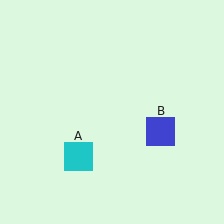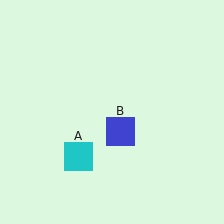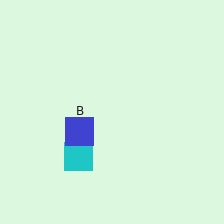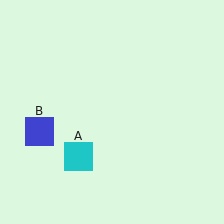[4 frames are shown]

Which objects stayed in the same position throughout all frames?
Cyan square (object A) remained stationary.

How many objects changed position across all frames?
1 object changed position: blue square (object B).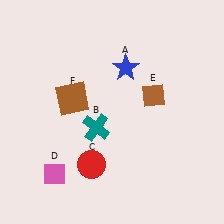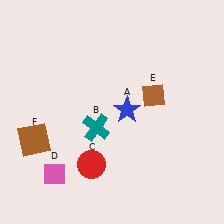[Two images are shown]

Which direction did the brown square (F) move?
The brown square (F) moved down.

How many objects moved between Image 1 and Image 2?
2 objects moved between the two images.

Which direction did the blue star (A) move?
The blue star (A) moved down.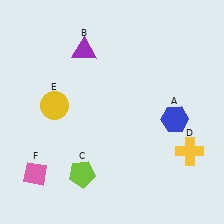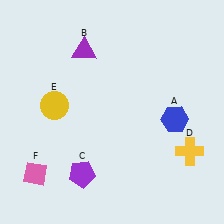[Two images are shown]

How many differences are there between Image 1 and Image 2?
There is 1 difference between the two images.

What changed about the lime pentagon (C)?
In Image 1, C is lime. In Image 2, it changed to purple.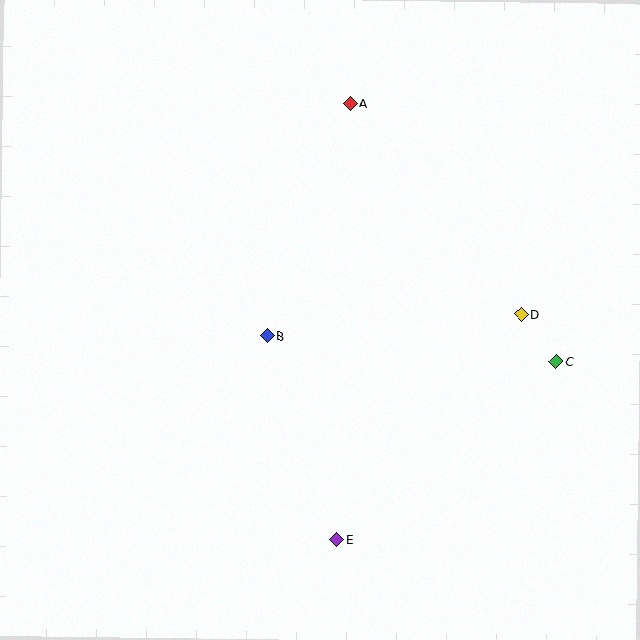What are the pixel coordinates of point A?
Point A is at (350, 104).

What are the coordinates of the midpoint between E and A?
The midpoint between E and A is at (344, 322).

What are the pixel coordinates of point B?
Point B is at (267, 336).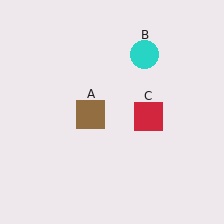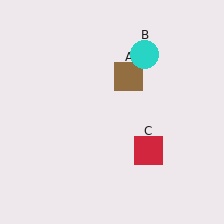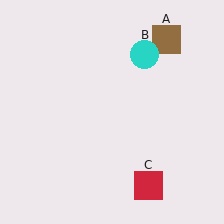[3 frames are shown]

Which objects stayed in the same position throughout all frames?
Cyan circle (object B) remained stationary.